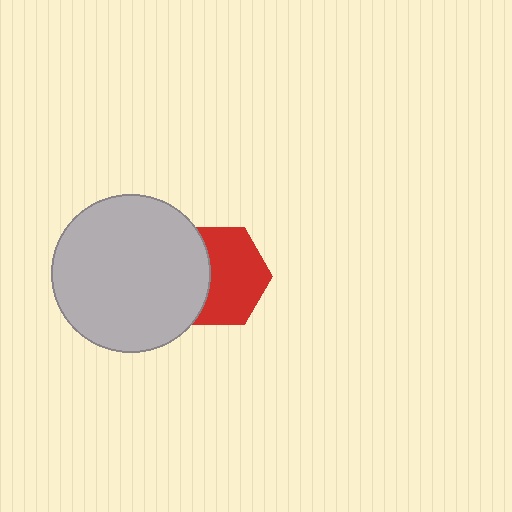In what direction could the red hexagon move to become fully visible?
The red hexagon could move right. That would shift it out from behind the light gray circle entirely.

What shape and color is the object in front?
The object in front is a light gray circle.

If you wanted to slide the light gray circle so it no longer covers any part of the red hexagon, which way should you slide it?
Slide it left — that is the most direct way to separate the two shapes.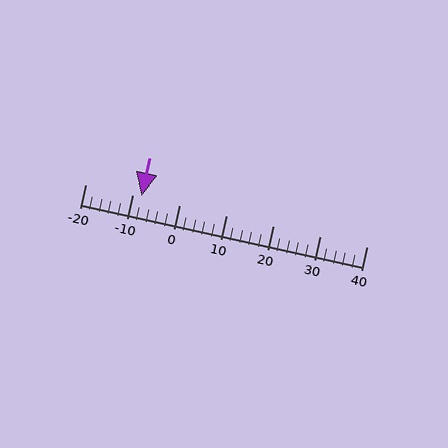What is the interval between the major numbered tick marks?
The major tick marks are spaced 10 units apart.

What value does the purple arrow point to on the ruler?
The purple arrow points to approximately -8.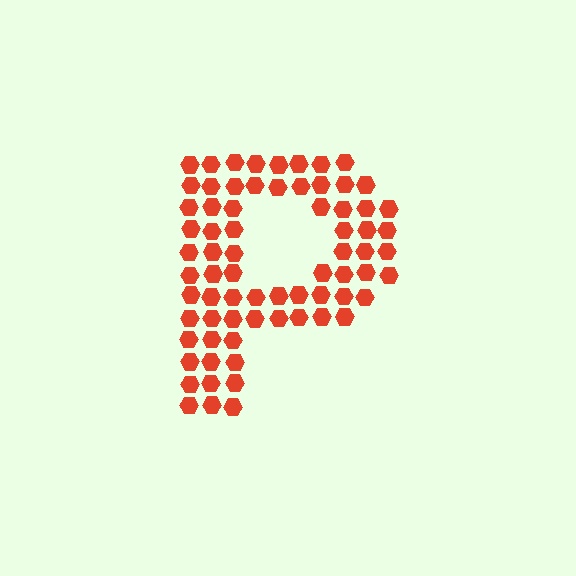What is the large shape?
The large shape is the letter P.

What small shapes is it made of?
It is made of small hexagons.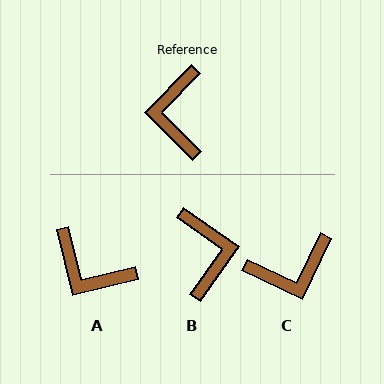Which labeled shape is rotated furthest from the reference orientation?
B, about 170 degrees away.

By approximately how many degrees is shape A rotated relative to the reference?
Approximately 58 degrees counter-clockwise.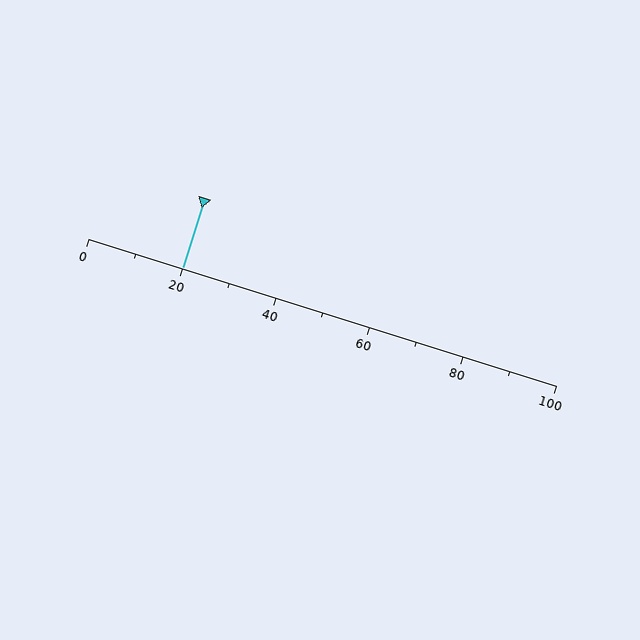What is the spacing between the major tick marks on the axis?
The major ticks are spaced 20 apart.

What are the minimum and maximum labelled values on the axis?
The axis runs from 0 to 100.